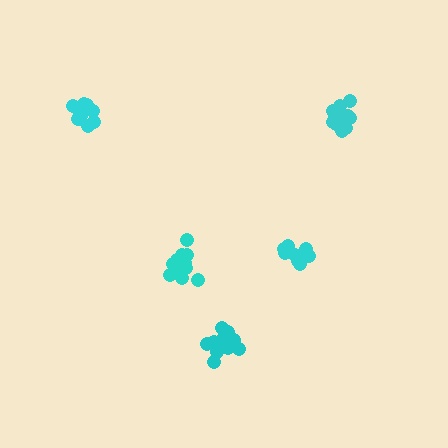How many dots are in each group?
Group 1: 10 dots, Group 2: 10 dots, Group 3: 15 dots, Group 4: 15 dots, Group 5: 16 dots (66 total).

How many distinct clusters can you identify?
There are 5 distinct clusters.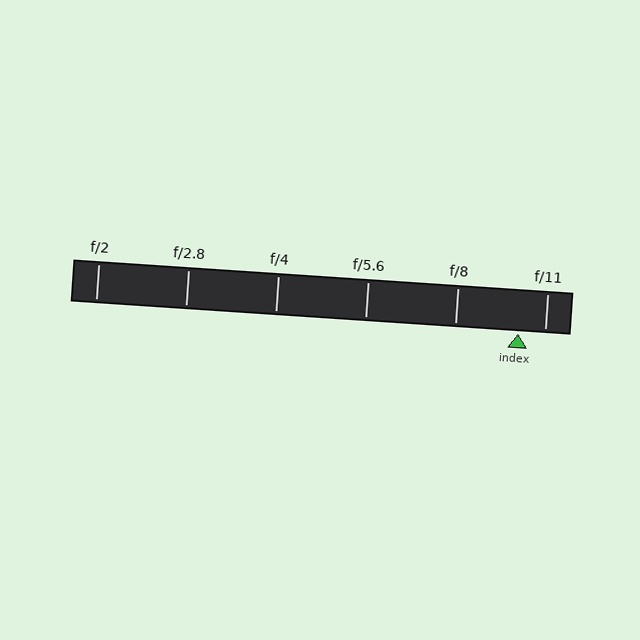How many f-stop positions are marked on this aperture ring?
There are 6 f-stop positions marked.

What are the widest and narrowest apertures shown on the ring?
The widest aperture shown is f/2 and the narrowest is f/11.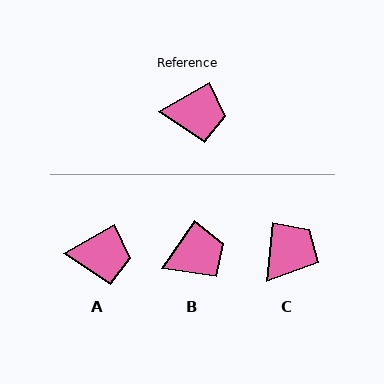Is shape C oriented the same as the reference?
No, it is off by about 54 degrees.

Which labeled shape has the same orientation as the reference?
A.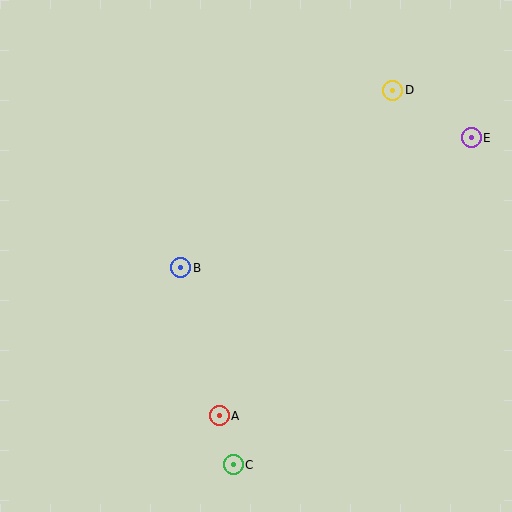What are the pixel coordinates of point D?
Point D is at (393, 90).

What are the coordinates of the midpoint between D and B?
The midpoint between D and B is at (287, 179).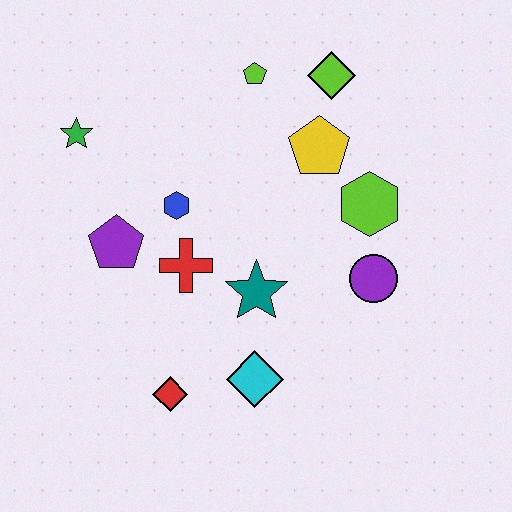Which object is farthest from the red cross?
The lime diamond is farthest from the red cross.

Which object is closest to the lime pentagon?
The lime diamond is closest to the lime pentagon.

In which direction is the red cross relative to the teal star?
The red cross is to the left of the teal star.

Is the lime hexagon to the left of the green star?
No